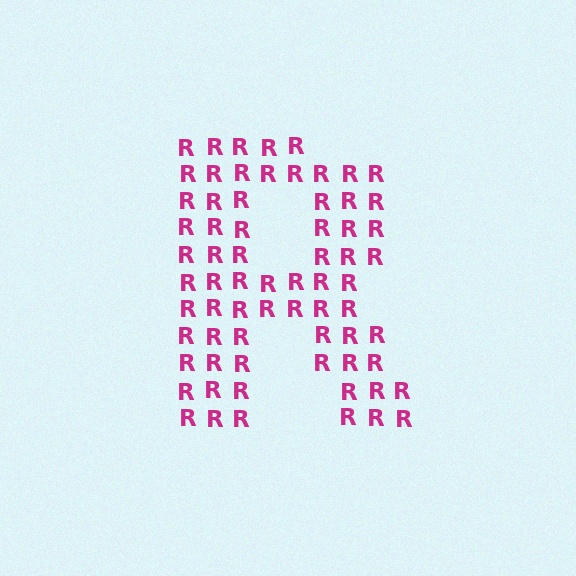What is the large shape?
The large shape is the letter R.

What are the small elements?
The small elements are letter R's.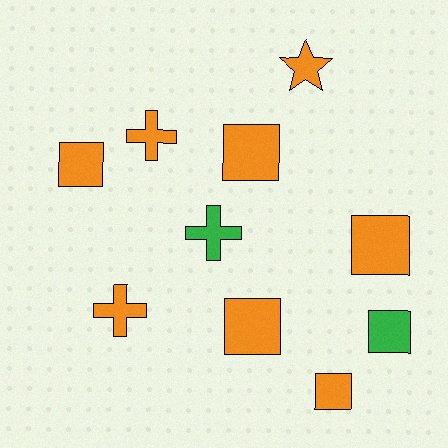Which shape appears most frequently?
Square, with 6 objects.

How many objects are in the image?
There are 10 objects.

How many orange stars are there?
There is 1 orange star.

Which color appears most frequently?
Orange, with 8 objects.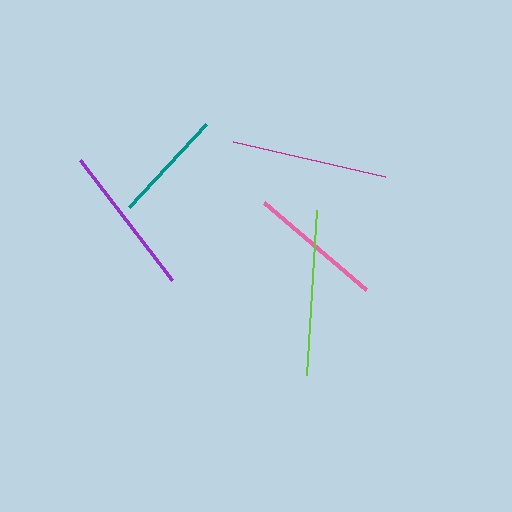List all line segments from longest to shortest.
From longest to shortest: lime, magenta, purple, pink, teal.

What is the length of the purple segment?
The purple segment is approximately 150 pixels long.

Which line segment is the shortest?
The teal line is the shortest at approximately 114 pixels.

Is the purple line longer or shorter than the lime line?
The lime line is longer than the purple line.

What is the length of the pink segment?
The pink segment is approximately 134 pixels long.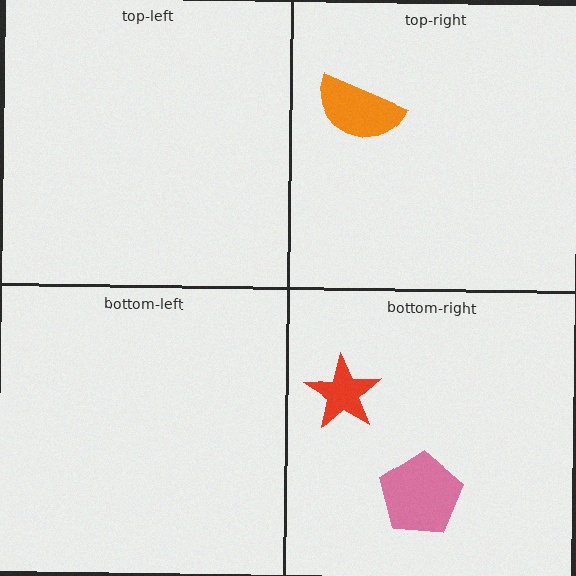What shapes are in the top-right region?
The orange semicircle.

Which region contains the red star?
The bottom-right region.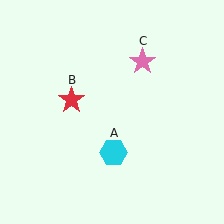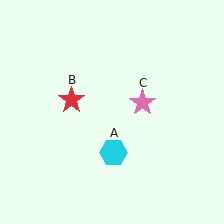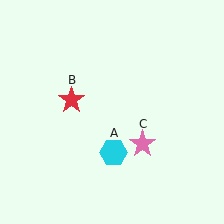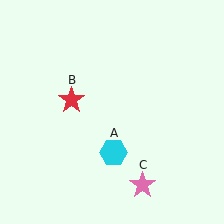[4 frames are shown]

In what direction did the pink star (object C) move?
The pink star (object C) moved down.